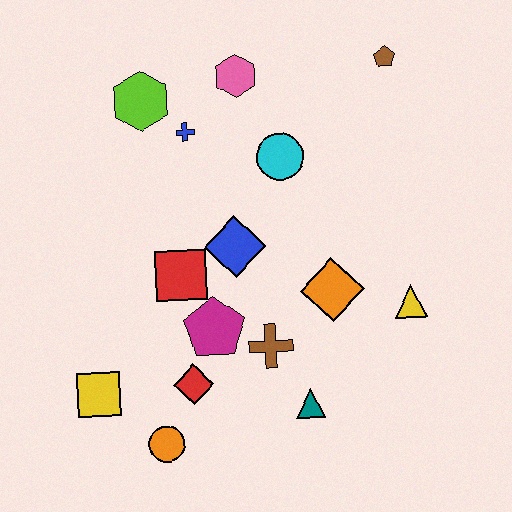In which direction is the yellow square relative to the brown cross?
The yellow square is to the left of the brown cross.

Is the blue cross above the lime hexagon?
No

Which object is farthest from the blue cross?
The orange circle is farthest from the blue cross.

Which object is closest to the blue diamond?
The red square is closest to the blue diamond.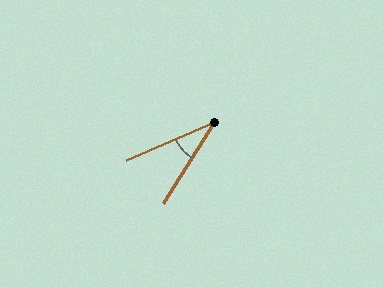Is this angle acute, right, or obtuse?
It is acute.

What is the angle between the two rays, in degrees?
Approximately 34 degrees.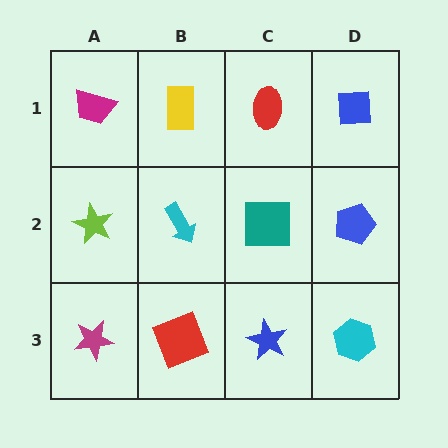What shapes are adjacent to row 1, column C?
A teal square (row 2, column C), a yellow rectangle (row 1, column B), a blue square (row 1, column D).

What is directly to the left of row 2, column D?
A teal square.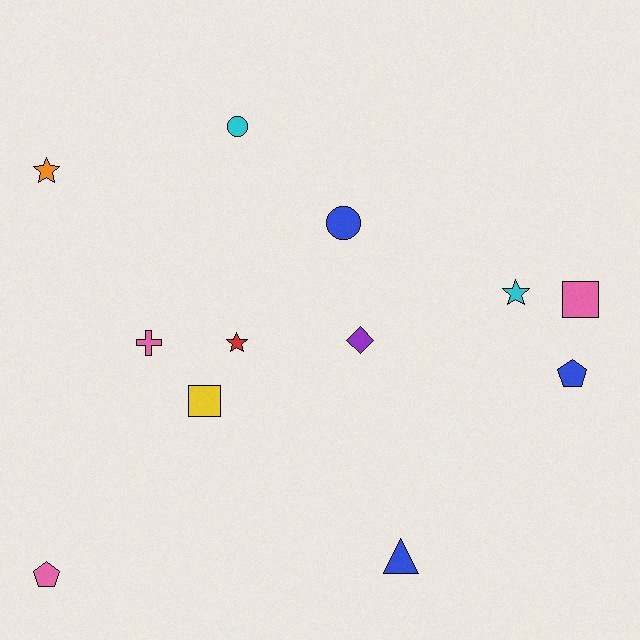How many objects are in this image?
There are 12 objects.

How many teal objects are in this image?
There are no teal objects.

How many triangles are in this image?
There is 1 triangle.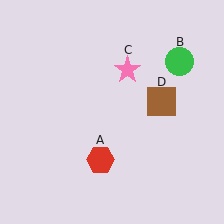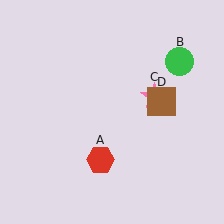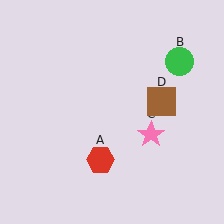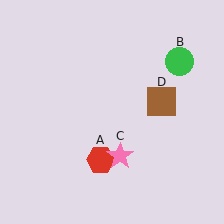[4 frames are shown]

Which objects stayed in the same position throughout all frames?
Red hexagon (object A) and green circle (object B) and brown square (object D) remained stationary.